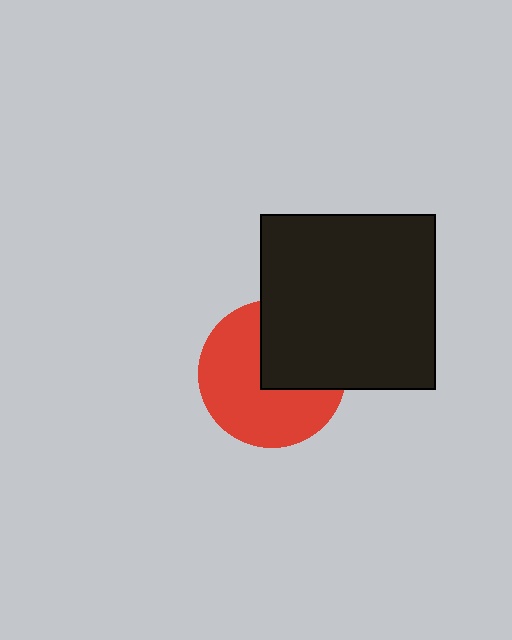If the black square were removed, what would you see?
You would see the complete red circle.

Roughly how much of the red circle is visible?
About half of it is visible (roughly 62%).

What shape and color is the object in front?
The object in front is a black square.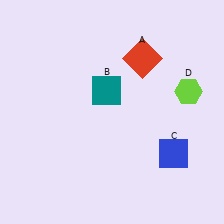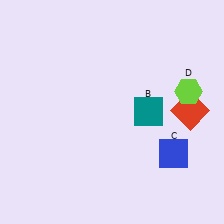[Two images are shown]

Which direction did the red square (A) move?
The red square (A) moved down.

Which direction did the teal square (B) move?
The teal square (B) moved right.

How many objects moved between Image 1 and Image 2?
2 objects moved between the two images.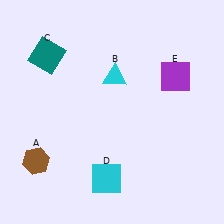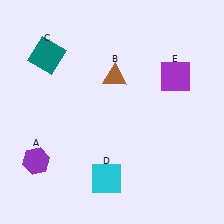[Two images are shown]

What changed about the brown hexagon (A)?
In Image 1, A is brown. In Image 2, it changed to purple.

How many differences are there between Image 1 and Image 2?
There are 2 differences between the two images.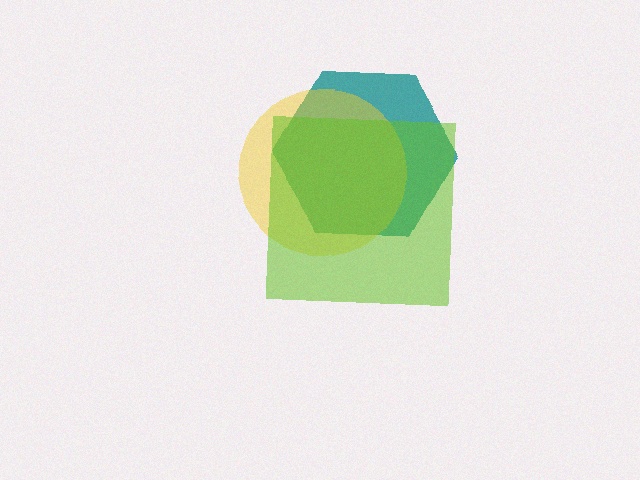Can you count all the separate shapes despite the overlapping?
Yes, there are 3 separate shapes.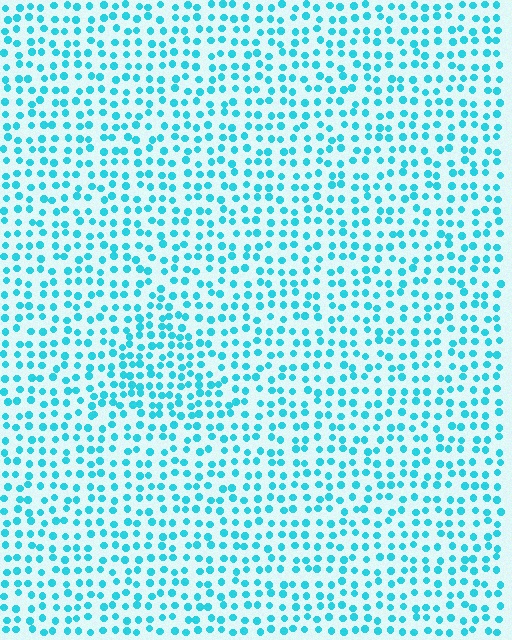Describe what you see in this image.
The image contains small cyan elements arranged at two different densities. A triangle-shaped region is visible where the elements are more densely packed than the surrounding area.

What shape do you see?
I see a triangle.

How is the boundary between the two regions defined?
The boundary is defined by a change in element density (approximately 1.5x ratio). All elements are the same color, size, and shape.